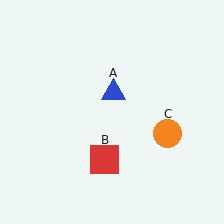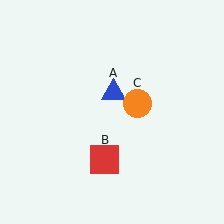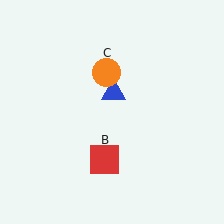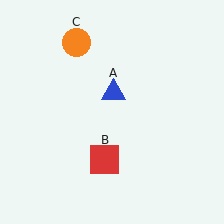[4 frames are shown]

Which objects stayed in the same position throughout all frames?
Blue triangle (object A) and red square (object B) remained stationary.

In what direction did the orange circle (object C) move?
The orange circle (object C) moved up and to the left.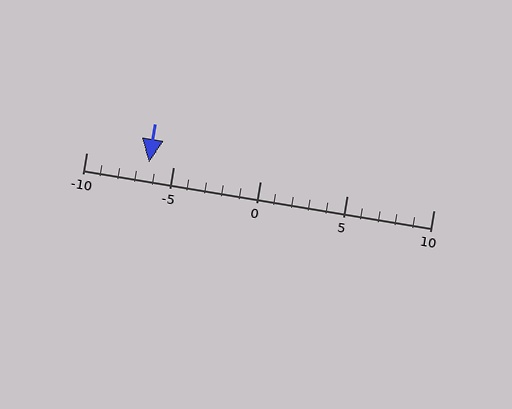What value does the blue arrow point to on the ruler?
The blue arrow points to approximately -6.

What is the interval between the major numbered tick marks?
The major tick marks are spaced 5 units apart.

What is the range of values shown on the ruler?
The ruler shows values from -10 to 10.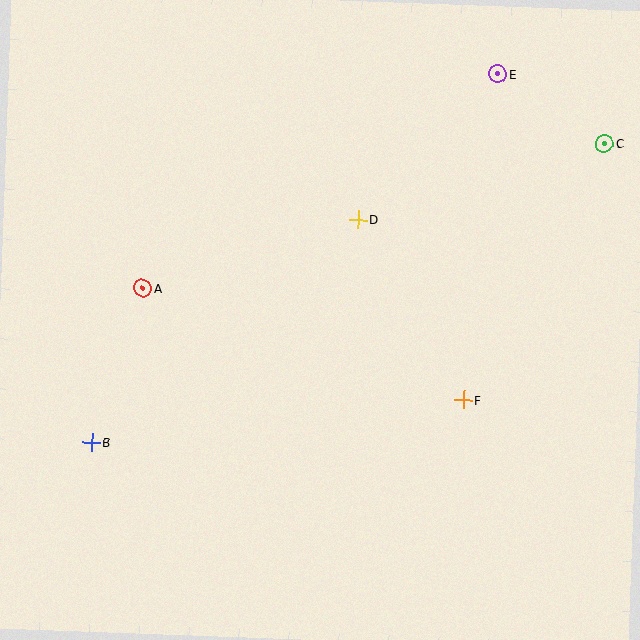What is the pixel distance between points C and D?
The distance between C and D is 258 pixels.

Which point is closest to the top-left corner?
Point A is closest to the top-left corner.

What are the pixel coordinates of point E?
Point E is at (498, 74).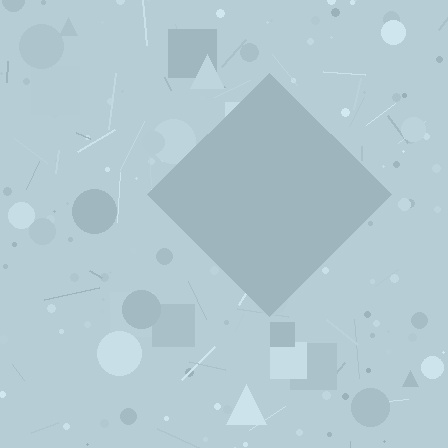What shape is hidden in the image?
A diamond is hidden in the image.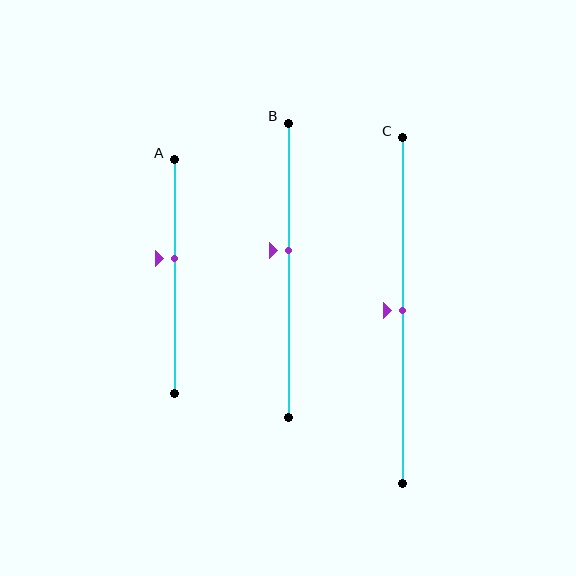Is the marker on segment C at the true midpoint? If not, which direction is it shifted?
Yes, the marker on segment C is at the true midpoint.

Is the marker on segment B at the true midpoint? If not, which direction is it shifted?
No, the marker on segment B is shifted upward by about 7% of the segment length.